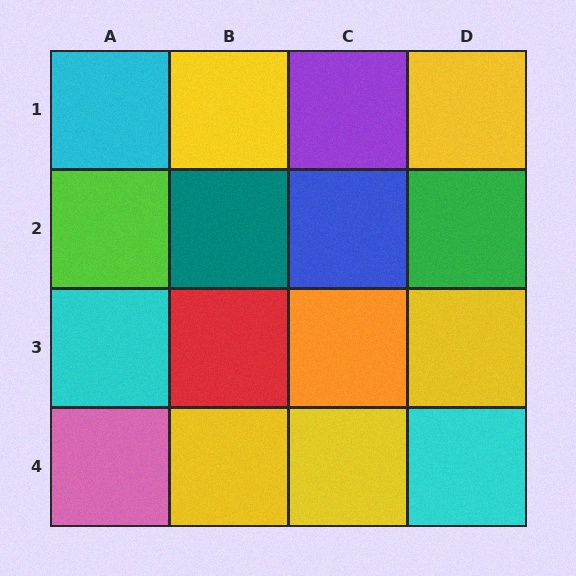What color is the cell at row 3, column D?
Yellow.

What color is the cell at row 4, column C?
Yellow.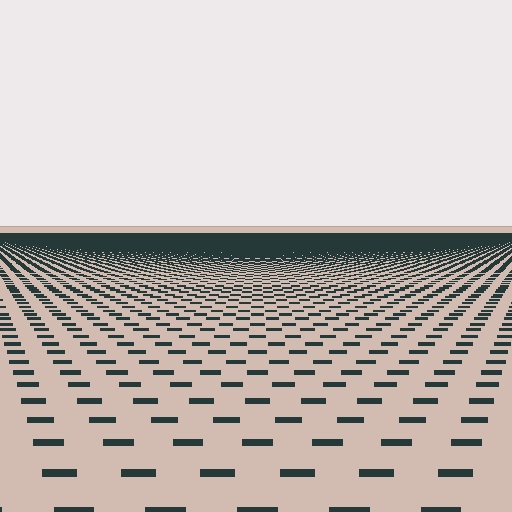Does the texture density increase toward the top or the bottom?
Density increases toward the top.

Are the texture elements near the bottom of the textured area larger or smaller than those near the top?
Larger. Near the bottom, elements are closer to the viewer and appear at a bigger on-screen size.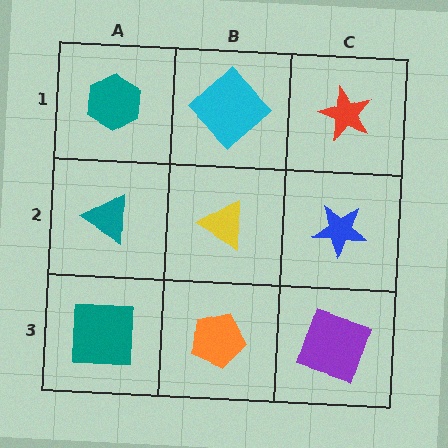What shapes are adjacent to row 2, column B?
A cyan diamond (row 1, column B), an orange pentagon (row 3, column B), a teal triangle (row 2, column A), a blue star (row 2, column C).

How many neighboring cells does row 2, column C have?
3.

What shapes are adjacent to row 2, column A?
A teal hexagon (row 1, column A), a teal square (row 3, column A), a yellow triangle (row 2, column B).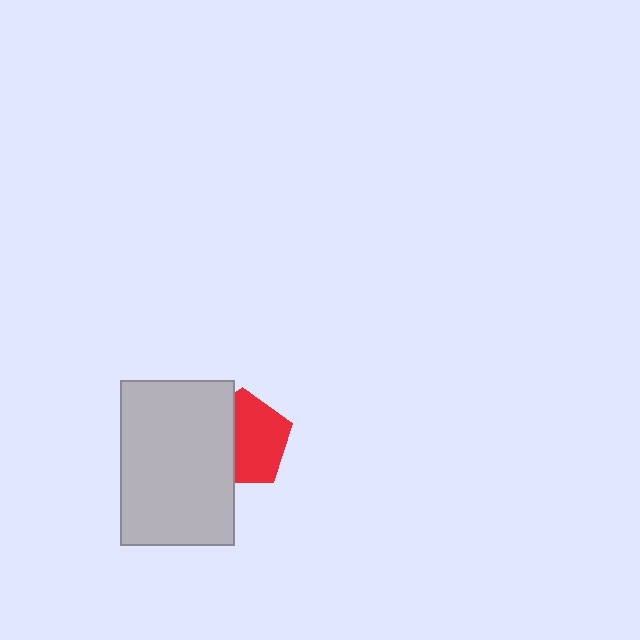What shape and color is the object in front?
The object in front is a light gray rectangle.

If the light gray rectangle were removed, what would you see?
You would see the complete red pentagon.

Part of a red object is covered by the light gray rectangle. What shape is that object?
It is a pentagon.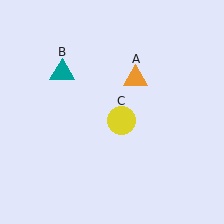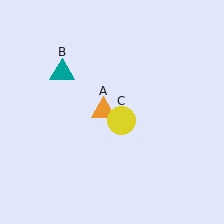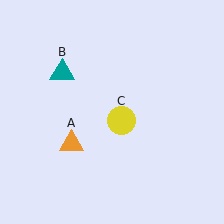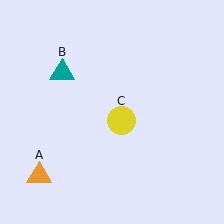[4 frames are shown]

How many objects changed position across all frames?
1 object changed position: orange triangle (object A).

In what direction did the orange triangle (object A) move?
The orange triangle (object A) moved down and to the left.